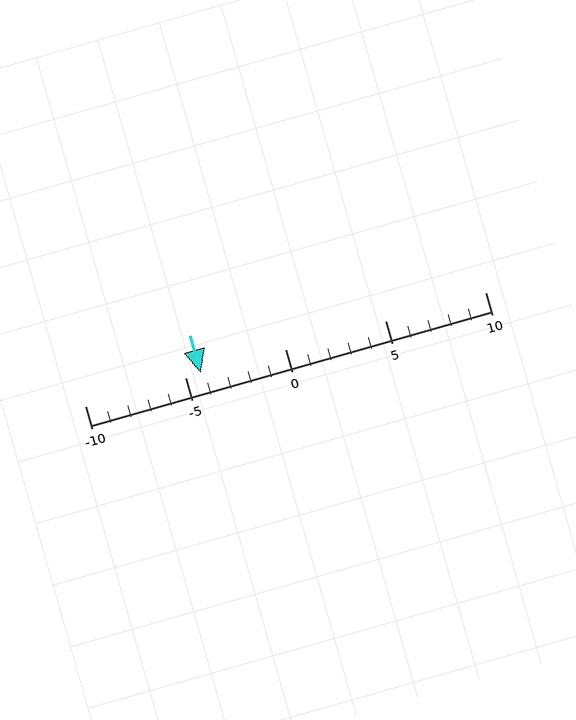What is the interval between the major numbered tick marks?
The major tick marks are spaced 5 units apart.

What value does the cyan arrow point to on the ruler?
The cyan arrow points to approximately -4.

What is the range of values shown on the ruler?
The ruler shows values from -10 to 10.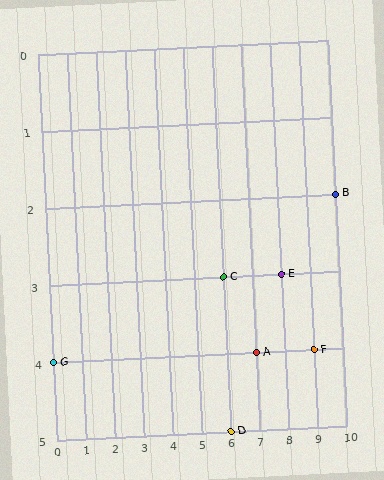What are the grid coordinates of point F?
Point F is at grid coordinates (9, 4).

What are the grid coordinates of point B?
Point B is at grid coordinates (10, 2).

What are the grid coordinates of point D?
Point D is at grid coordinates (6, 5).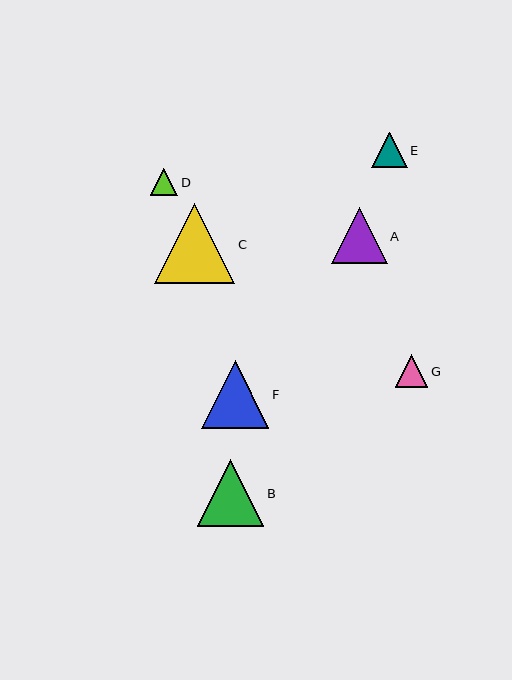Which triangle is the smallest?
Triangle D is the smallest with a size of approximately 27 pixels.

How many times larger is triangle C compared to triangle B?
Triangle C is approximately 1.2 times the size of triangle B.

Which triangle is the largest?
Triangle C is the largest with a size of approximately 80 pixels.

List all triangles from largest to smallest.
From largest to smallest: C, F, B, A, E, G, D.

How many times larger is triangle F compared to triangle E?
Triangle F is approximately 1.9 times the size of triangle E.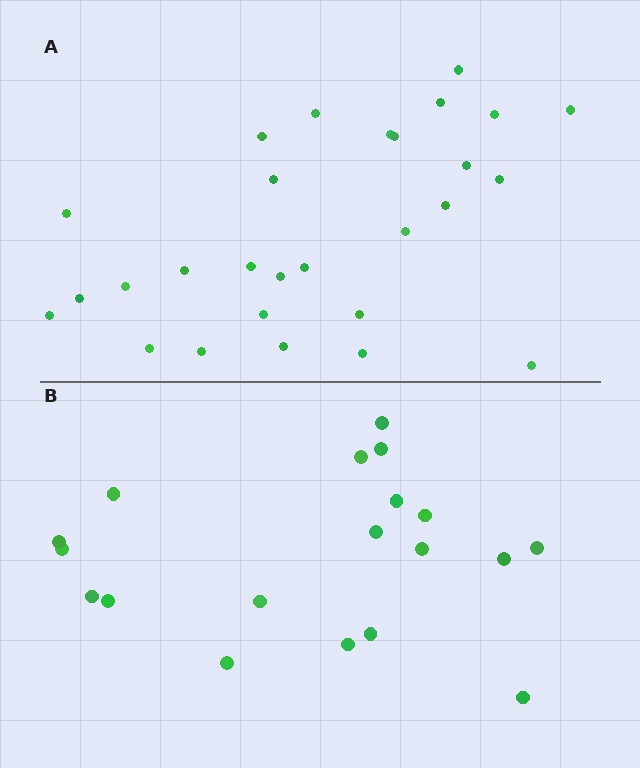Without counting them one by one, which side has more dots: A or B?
Region A (the top region) has more dots.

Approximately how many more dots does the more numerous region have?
Region A has roughly 8 or so more dots than region B.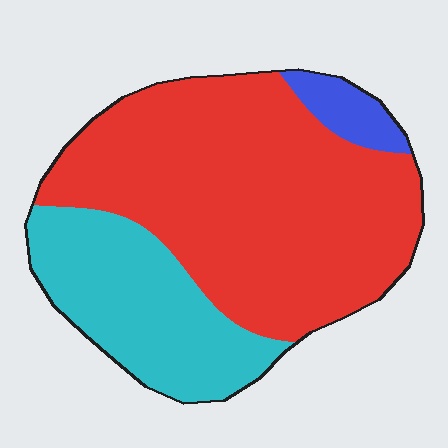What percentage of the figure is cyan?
Cyan takes up about one quarter (1/4) of the figure.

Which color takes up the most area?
Red, at roughly 65%.